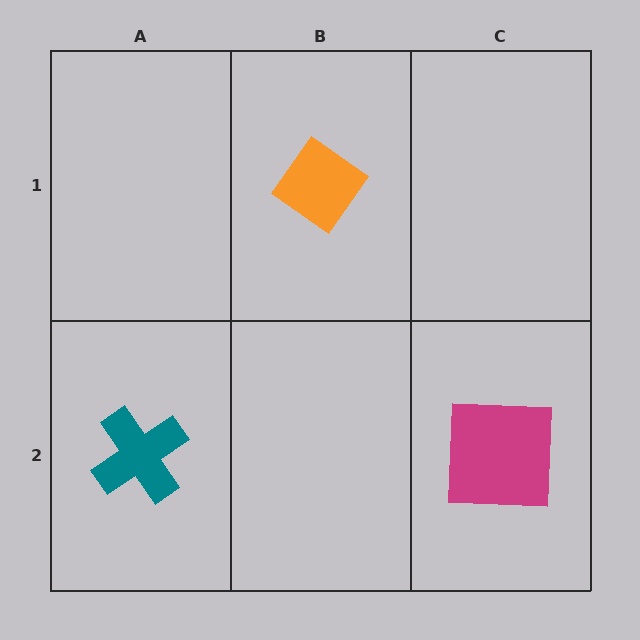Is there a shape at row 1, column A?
No, that cell is empty.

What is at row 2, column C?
A magenta square.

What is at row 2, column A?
A teal cross.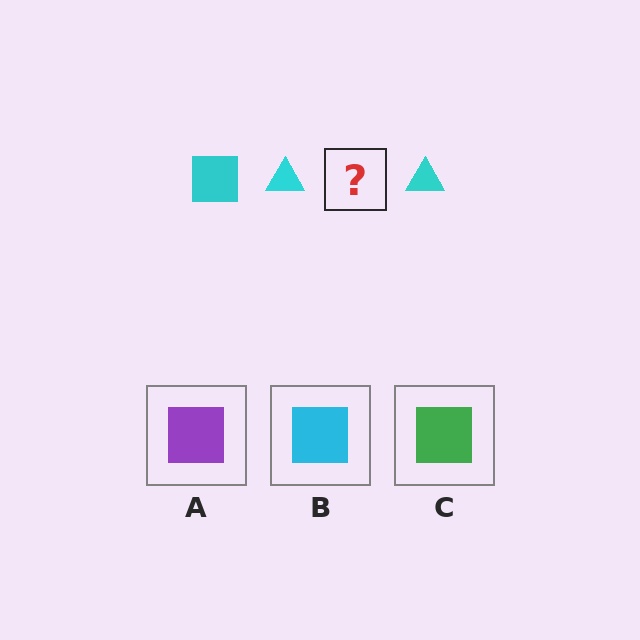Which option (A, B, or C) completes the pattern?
B.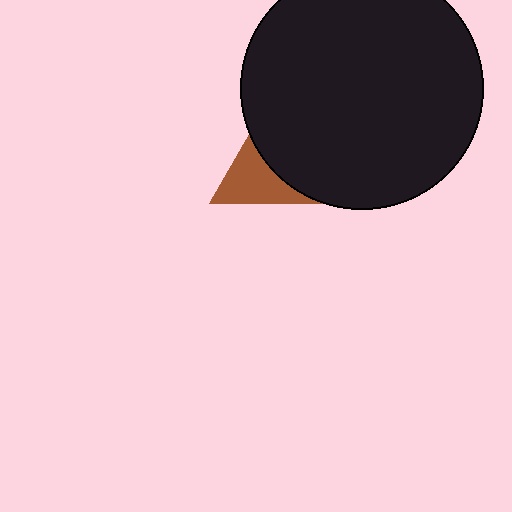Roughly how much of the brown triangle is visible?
About half of it is visible (roughly 50%).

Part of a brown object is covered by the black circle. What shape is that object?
It is a triangle.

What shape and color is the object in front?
The object in front is a black circle.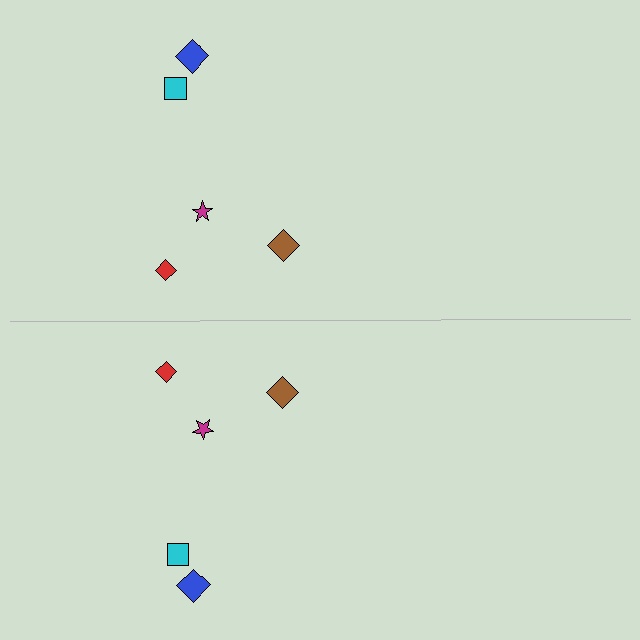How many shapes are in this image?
There are 10 shapes in this image.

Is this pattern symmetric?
Yes, this pattern has bilateral (reflection) symmetry.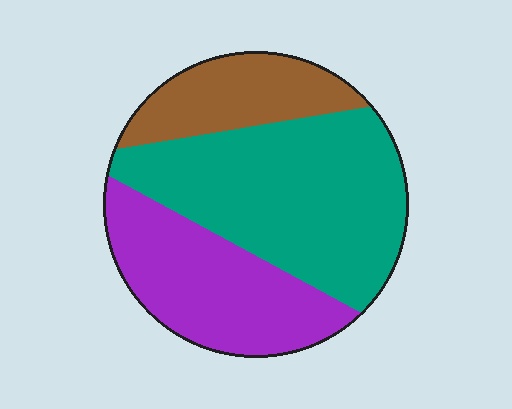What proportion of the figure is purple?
Purple covers roughly 30% of the figure.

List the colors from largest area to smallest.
From largest to smallest: teal, purple, brown.